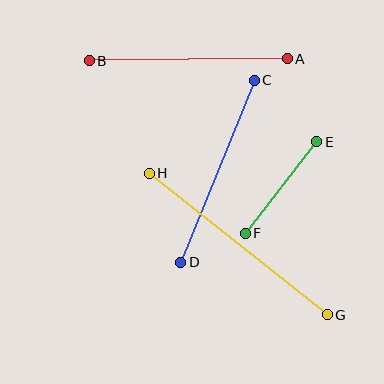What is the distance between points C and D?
The distance is approximately 196 pixels.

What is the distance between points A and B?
The distance is approximately 198 pixels.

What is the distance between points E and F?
The distance is approximately 116 pixels.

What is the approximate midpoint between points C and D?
The midpoint is at approximately (217, 171) pixels.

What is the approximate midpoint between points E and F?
The midpoint is at approximately (281, 187) pixels.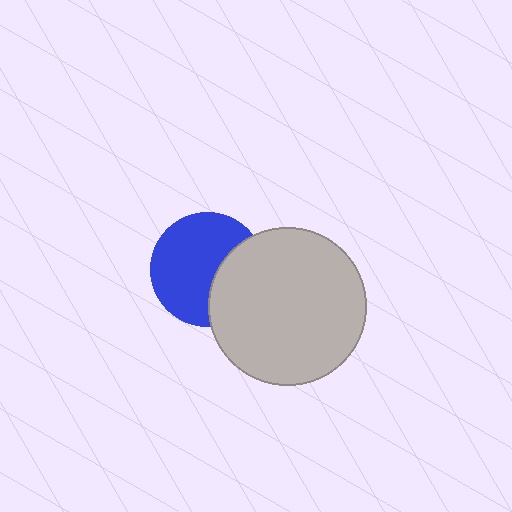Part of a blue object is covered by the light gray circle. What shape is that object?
It is a circle.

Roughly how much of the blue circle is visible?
Most of it is visible (roughly 67%).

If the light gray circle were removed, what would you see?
You would see the complete blue circle.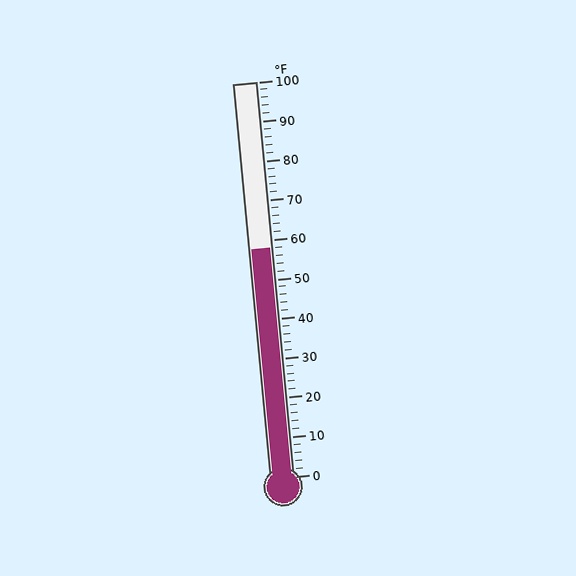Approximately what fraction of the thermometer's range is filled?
The thermometer is filled to approximately 60% of its range.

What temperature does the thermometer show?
The thermometer shows approximately 58°F.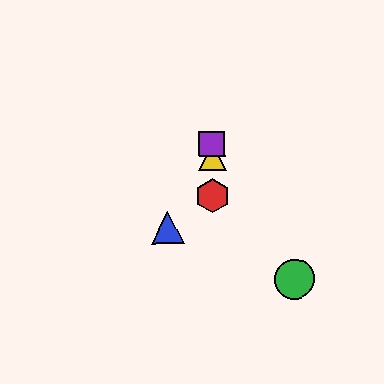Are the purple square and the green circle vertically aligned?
No, the purple square is at x≈212 and the green circle is at x≈295.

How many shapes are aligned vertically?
3 shapes (the red hexagon, the yellow triangle, the purple square) are aligned vertically.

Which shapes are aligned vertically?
The red hexagon, the yellow triangle, the purple square are aligned vertically.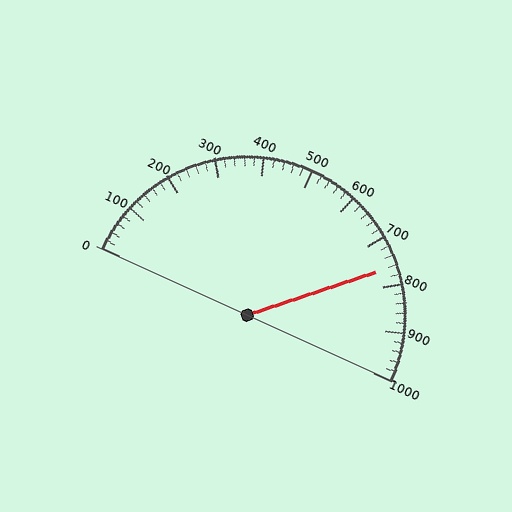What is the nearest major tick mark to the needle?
The nearest major tick mark is 800.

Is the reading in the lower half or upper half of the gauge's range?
The reading is in the upper half of the range (0 to 1000).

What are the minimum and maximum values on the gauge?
The gauge ranges from 0 to 1000.